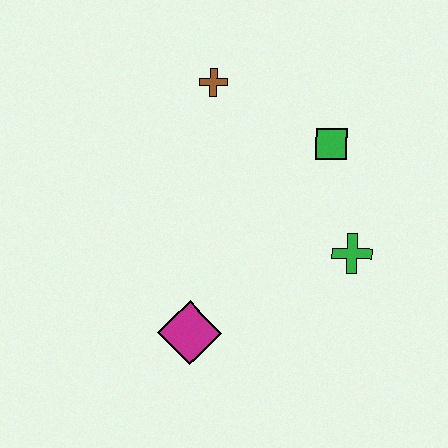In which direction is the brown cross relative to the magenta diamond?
The brown cross is above the magenta diamond.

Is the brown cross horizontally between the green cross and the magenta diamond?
Yes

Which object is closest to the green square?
The green cross is closest to the green square.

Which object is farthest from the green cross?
The brown cross is farthest from the green cross.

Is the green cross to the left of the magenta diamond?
No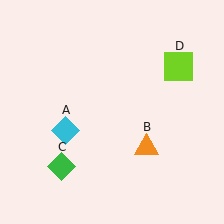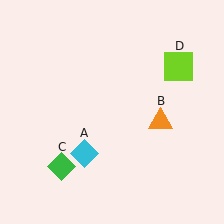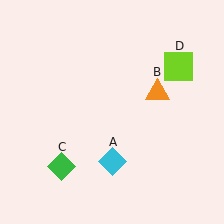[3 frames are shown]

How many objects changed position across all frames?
2 objects changed position: cyan diamond (object A), orange triangle (object B).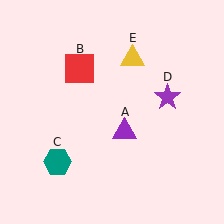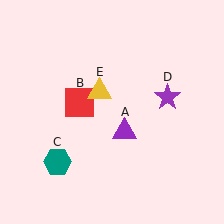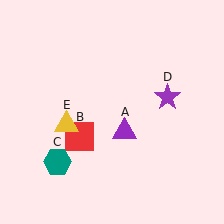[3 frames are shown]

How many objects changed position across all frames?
2 objects changed position: red square (object B), yellow triangle (object E).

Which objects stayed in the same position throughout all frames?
Purple triangle (object A) and teal hexagon (object C) and purple star (object D) remained stationary.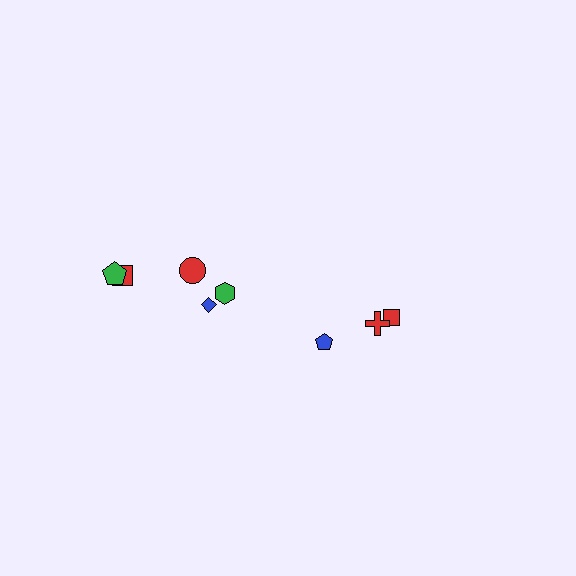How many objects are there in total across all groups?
There are 8 objects.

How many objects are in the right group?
There are 3 objects.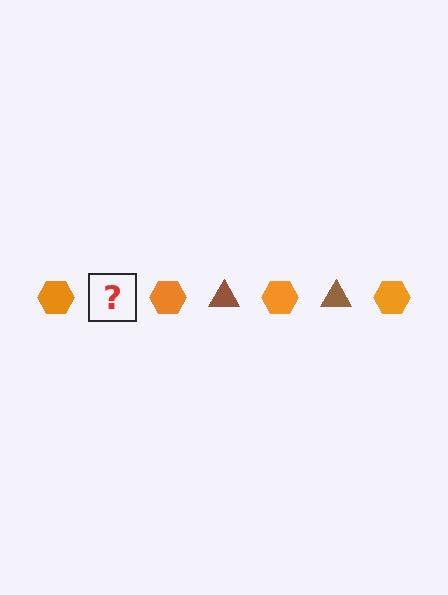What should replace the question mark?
The question mark should be replaced with a brown triangle.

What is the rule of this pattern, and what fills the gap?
The rule is that the pattern alternates between orange hexagon and brown triangle. The gap should be filled with a brown triangle.